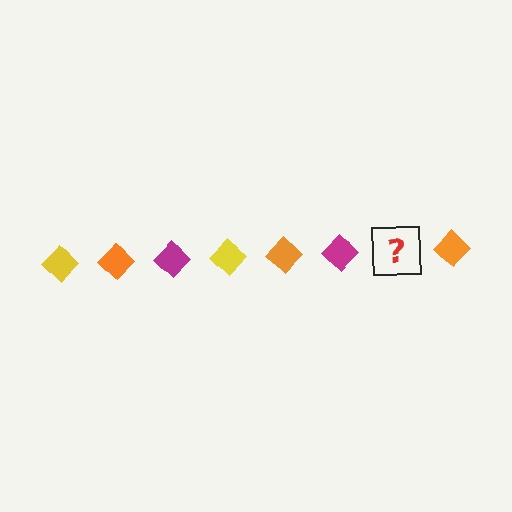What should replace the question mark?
The question mark should be replaced with a yellow diamond.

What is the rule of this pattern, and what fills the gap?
The rule is that the pattern cycles through yellow, orange, magenta diamonds. The gap should be filled with a yellow diamond.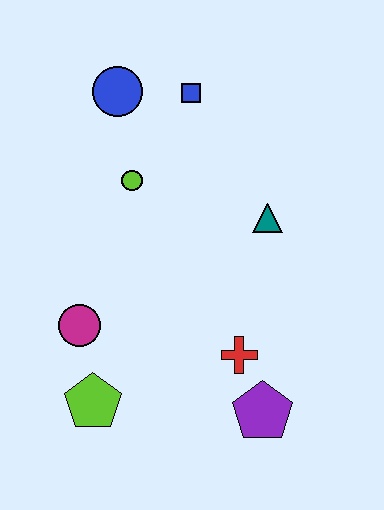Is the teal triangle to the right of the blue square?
Yes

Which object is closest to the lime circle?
The blue circle is closest to the lime circle.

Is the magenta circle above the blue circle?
No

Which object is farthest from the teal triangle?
The lime pentagon is farthest from the teal triangle.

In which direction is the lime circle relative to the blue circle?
The lime circle is below the blue circle.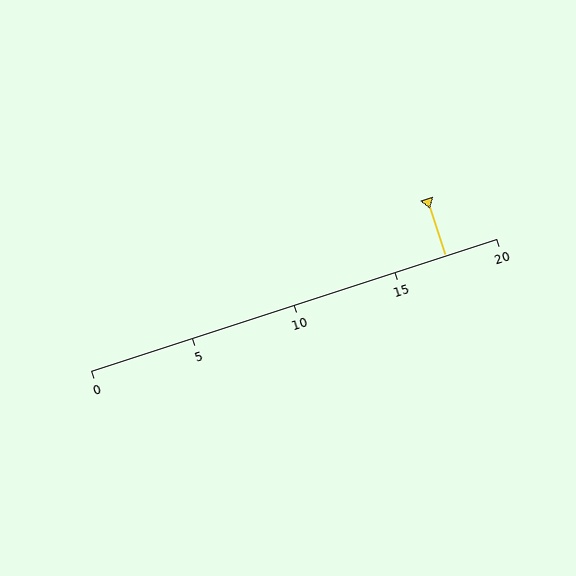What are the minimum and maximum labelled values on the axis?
The axis runs from 0 to 20.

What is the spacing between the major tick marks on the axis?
The major ticks are spaced 5 apart.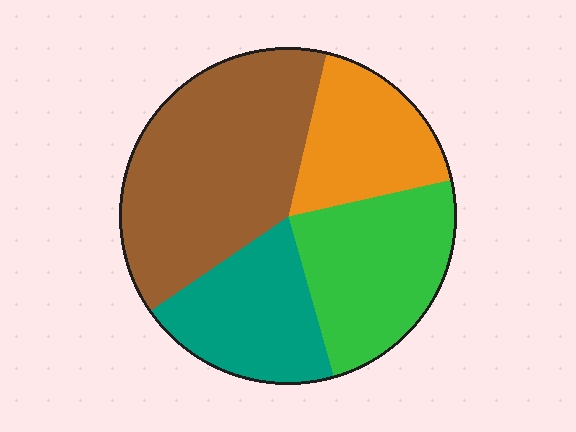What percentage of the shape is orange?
Orange takes up about one sixth (1/6) of the shape.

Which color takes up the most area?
Brown, at roughly 40%.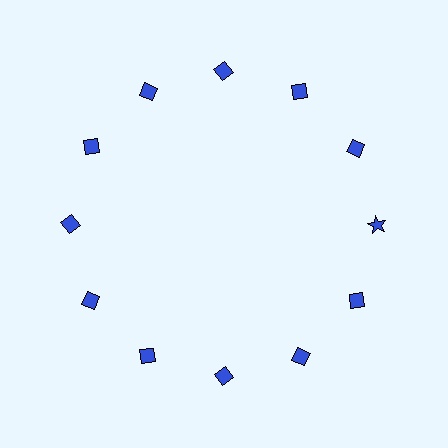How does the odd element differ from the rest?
It has a different shape: star instead of diamond.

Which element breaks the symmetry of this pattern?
The blue star at roughly the 3 o'clock position breaks the symmetry. All other shapes are blue diamonds.